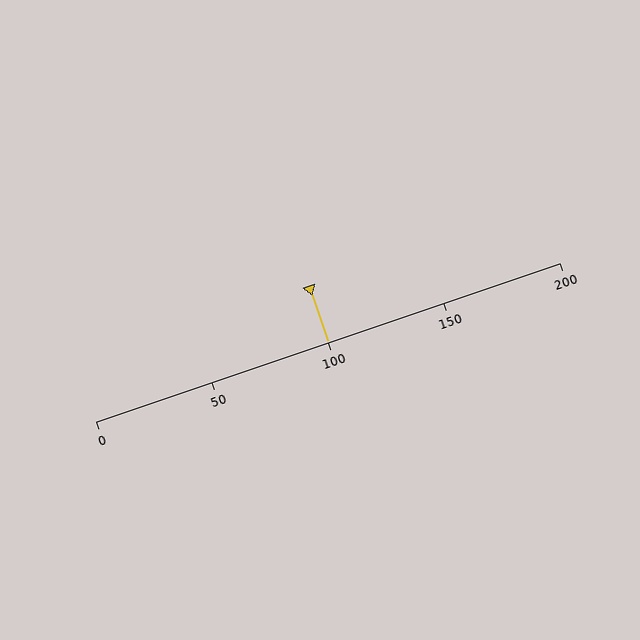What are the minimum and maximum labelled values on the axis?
The axis runs from 0 to 200.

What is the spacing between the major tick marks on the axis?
The major ticks are spaced 50 apart.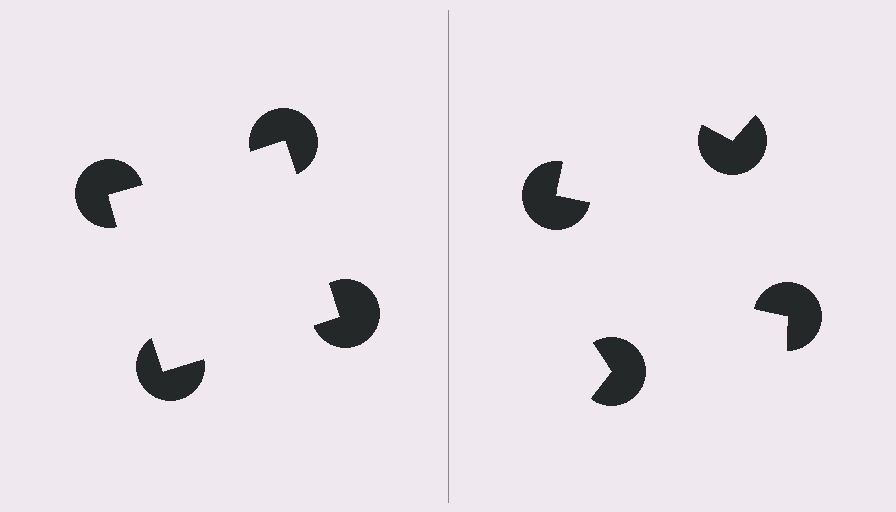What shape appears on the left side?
An illusory square.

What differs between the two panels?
The pac-man discs are positioned identically on both sides; only the wedge orientations differ. On the left they align to a square; on the right they are misaligned.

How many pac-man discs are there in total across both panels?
8 — 4 on each side.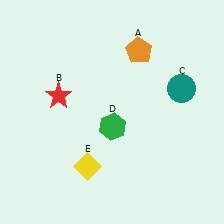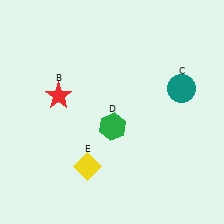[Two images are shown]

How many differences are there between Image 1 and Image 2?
There is 1 difference between the two images.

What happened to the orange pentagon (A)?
The orange pentagon (A) was removed in Image 2. It was in the top-right area of Image 1.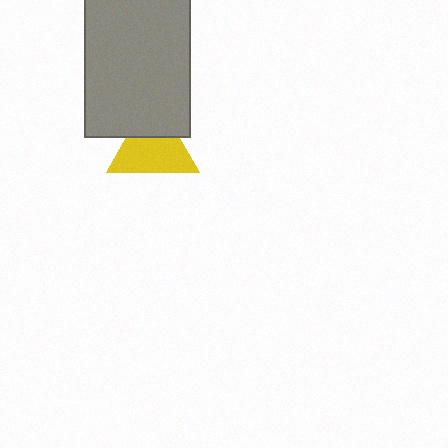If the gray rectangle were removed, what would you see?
You would see the complete yellow triangle.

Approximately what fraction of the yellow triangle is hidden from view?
Roughly 32% of the yellow triangle is hidden behind the gray rectangle.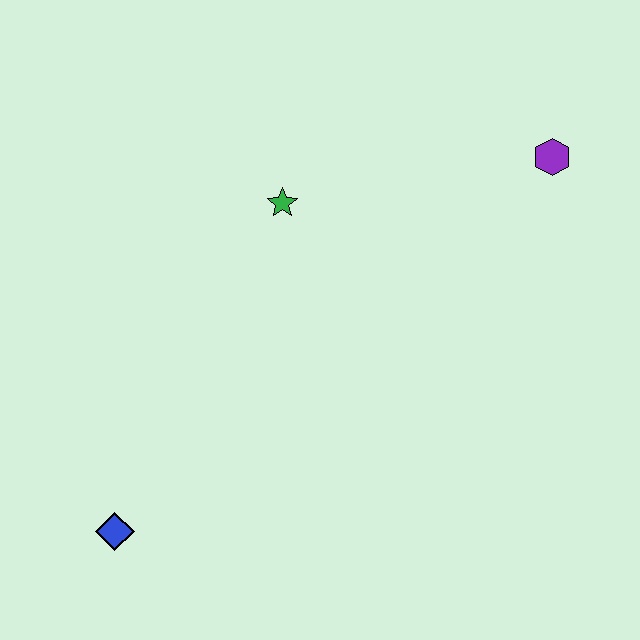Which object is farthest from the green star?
The blue diamond is farthest from the green star.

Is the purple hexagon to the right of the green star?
Yes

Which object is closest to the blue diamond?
The green star is closest to the blue diamond.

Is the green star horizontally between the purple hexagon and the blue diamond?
Yes